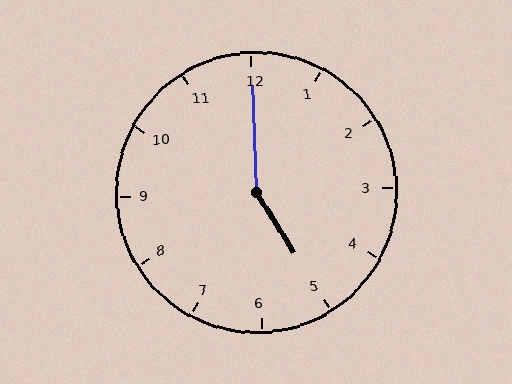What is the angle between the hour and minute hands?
Approximately 150 degrees.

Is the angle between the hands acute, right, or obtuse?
It is obtuse.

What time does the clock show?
5:00.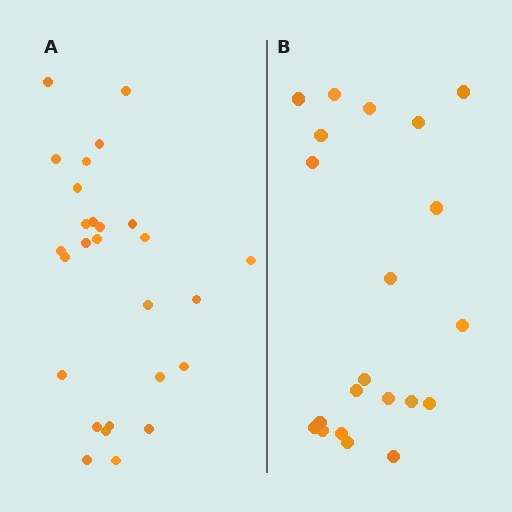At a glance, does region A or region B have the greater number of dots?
Region A (the left region) has more dots.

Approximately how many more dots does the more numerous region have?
Region A has about 6 more dots than region B.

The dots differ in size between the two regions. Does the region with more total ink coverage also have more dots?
No. Region B has more total ink coverage because its dots are larger, but region A actually contains more individual dots. Total area can be misleading — the number of items is what matters here.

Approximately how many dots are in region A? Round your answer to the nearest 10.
About 30 dots. (The exact count is 27, which rounds to 30.)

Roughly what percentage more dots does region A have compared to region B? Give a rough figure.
About 30% more.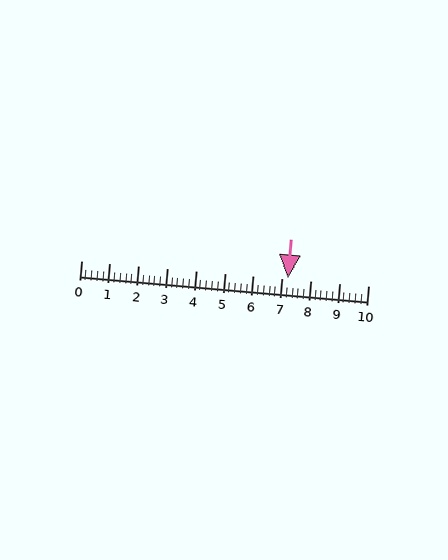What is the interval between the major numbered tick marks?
The major tick marks are spaced 1 units apart.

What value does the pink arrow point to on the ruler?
The pink arrow points to approximately 7.2.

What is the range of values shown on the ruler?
The ruler shows values from 0 to 10.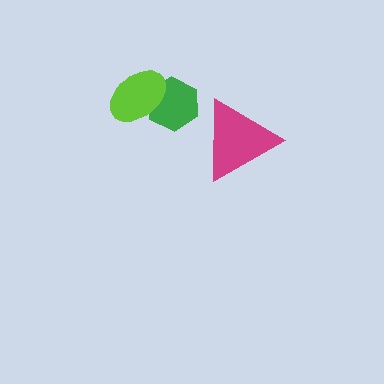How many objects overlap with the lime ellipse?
1 object overlaps with the lime ellipse.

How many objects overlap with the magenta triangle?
0 objects overlap with the magenta triangle.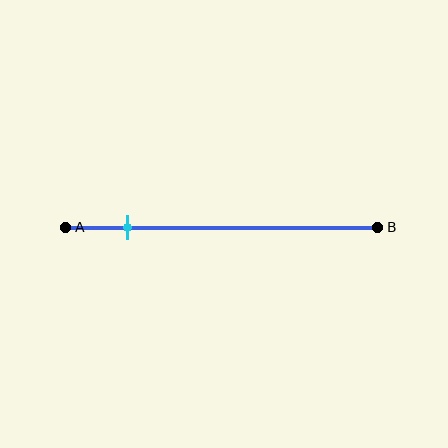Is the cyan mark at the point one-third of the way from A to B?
No, the mark is at about 20% from A, not at the 33% one-third point.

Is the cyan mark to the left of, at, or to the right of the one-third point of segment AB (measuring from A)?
The cyan mark is to the left of the one-third point of segment AB.